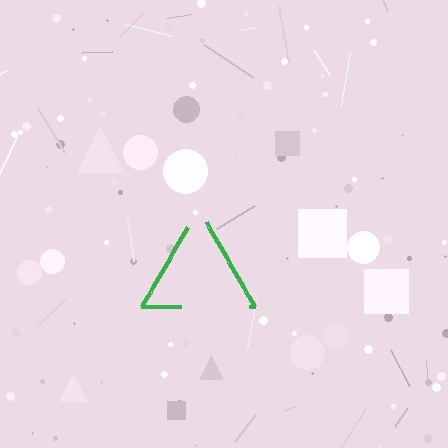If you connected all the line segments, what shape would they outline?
They would outline a triangle.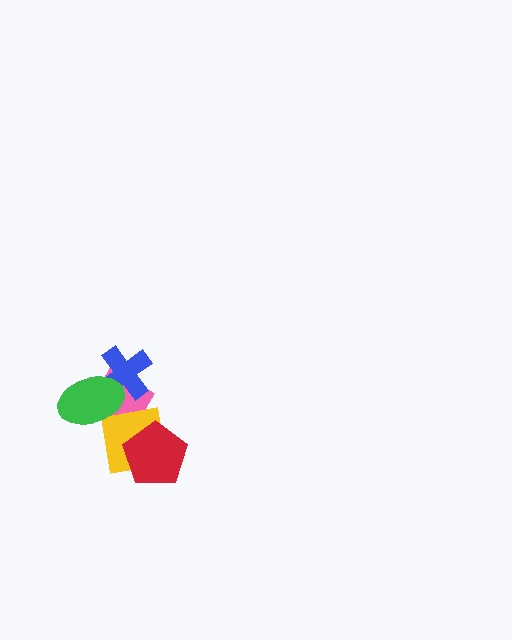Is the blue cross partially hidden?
Yes, it is partially covered by another shape.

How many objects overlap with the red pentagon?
1 object overlaps with the red pentagon.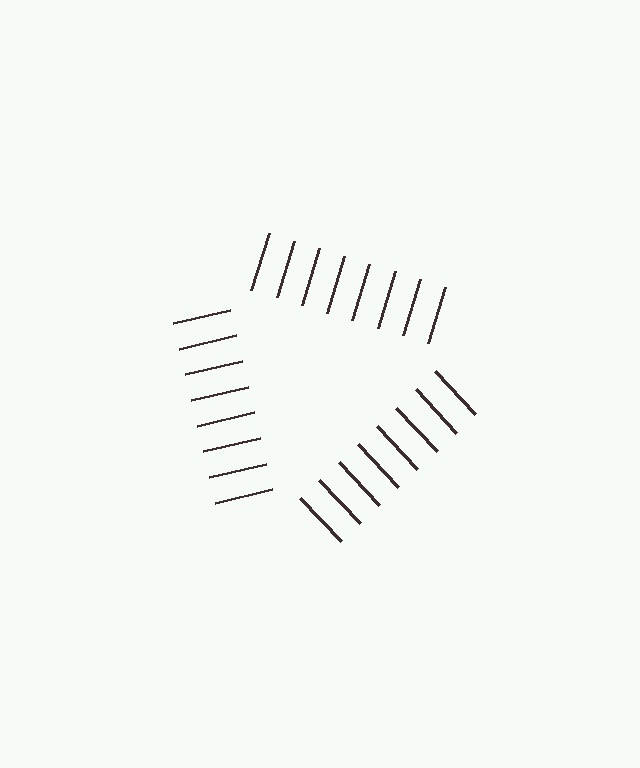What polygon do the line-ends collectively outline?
An illusory triangle — the line segments terminate on its edges but no continuous stroke is drawn.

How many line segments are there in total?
24 — 8 along each of the 3 edges.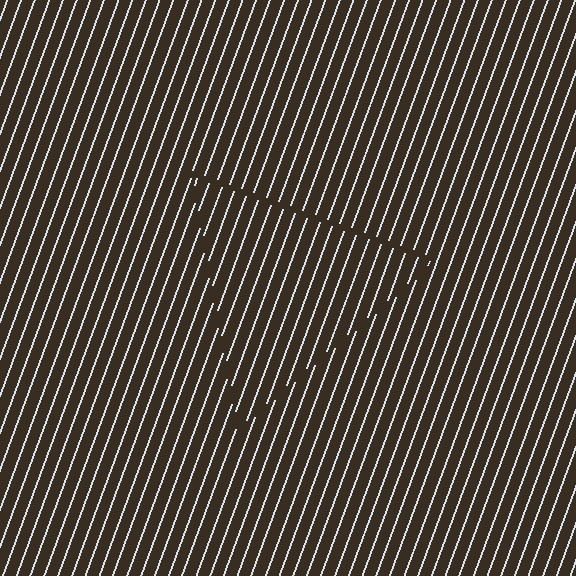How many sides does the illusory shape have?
3 sides — the line-ends trace a triangle.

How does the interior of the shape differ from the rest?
The interior of the shape contains the same grating, shifted by half a period — the contour is defined by the phase discontinuity where line-ends from the inner and outer gratings abut.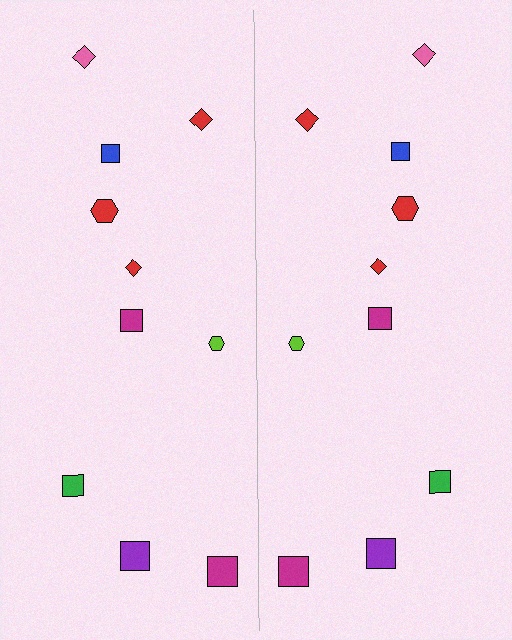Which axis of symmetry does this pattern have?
The pattern has a vertical axis of symmetry running through the center of the image.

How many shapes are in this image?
There are 20 shapes in this image.